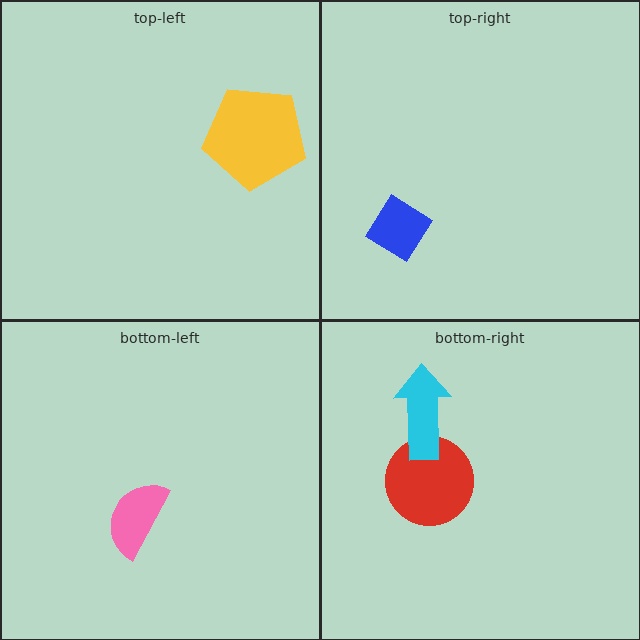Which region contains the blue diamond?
The top-right region.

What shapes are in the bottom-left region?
The pink semicircle.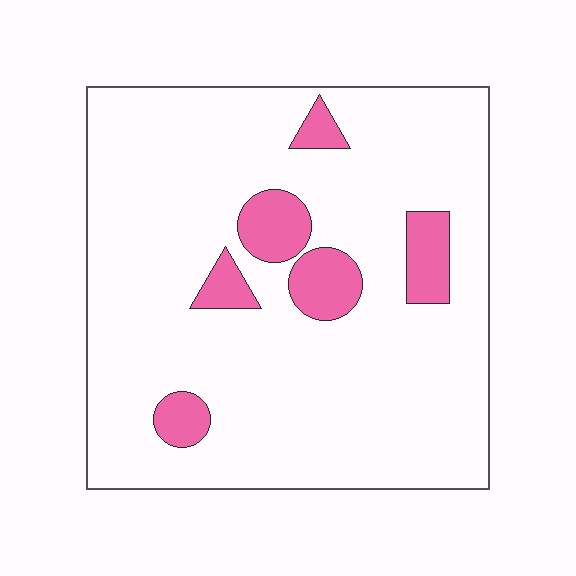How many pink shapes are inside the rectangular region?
6.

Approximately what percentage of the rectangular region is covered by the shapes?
Approximately 10%.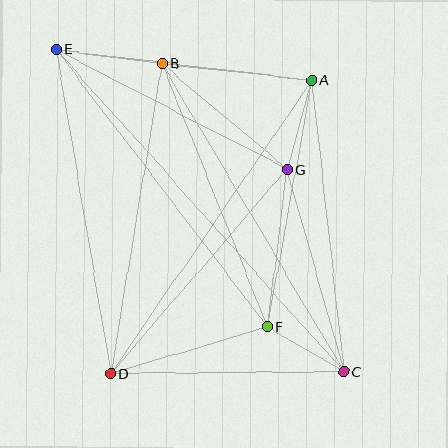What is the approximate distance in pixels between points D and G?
The distance between D and G is approximately 269 pixels.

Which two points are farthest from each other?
Points C and E are farthest from each other.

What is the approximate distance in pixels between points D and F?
The distance between D and F is approximately 163 pixels.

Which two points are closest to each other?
Points C and F are closest to each other.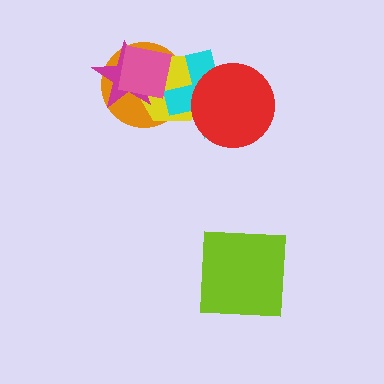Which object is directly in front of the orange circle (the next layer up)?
The yellow hexagon is directly in front of the orange circle.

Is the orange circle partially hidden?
Yes, it is partially covered by another shape.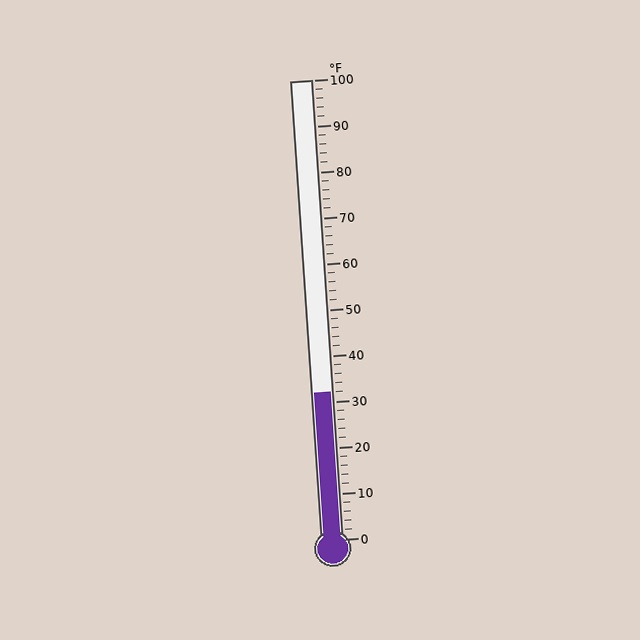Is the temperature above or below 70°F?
The temperature is below 70°F.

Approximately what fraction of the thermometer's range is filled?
The thermometer is filled to approximately 30% of its range.